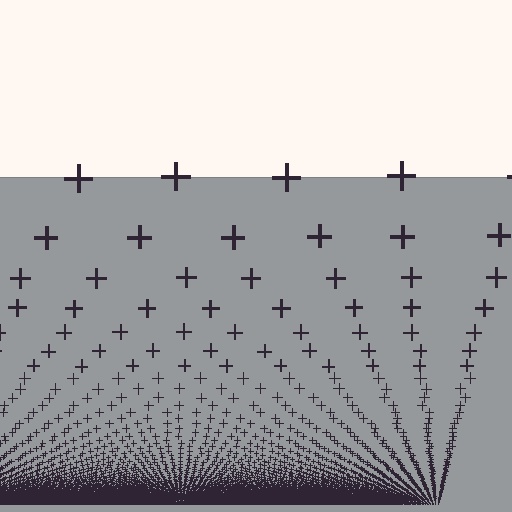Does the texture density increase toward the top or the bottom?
Density increases toward the bottom.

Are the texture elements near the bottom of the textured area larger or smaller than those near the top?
Smaller. The gradient is inverted — elements near the bottom are smaller and denser.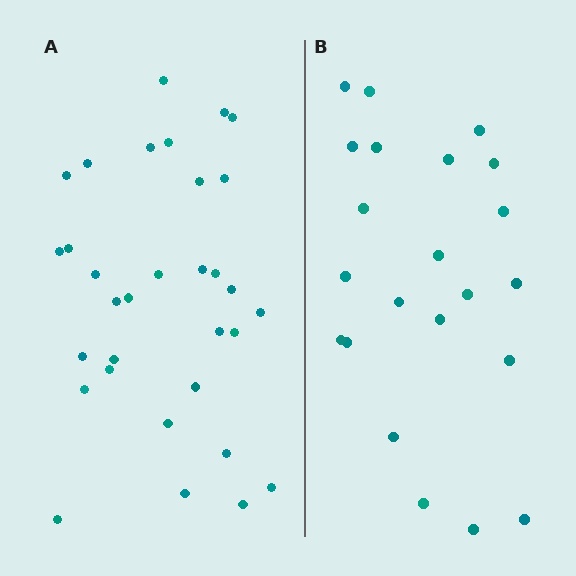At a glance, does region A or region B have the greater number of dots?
Region A (the left region) has more dots.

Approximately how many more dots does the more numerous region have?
Region A has roughly 10 or so more dots than region B.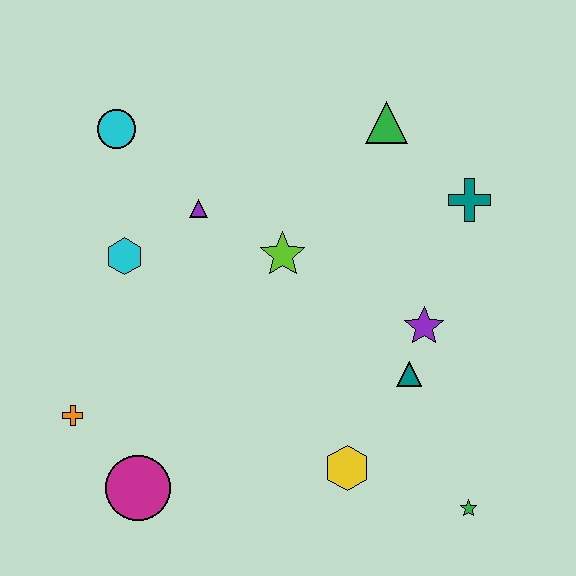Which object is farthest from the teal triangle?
The cyan circle is farthest from the teal triangle.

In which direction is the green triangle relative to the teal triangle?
The green triangle is above the teal triangle.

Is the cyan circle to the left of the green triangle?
Yes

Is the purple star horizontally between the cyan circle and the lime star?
No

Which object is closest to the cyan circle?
The purple triangle is closest to the cyan circle.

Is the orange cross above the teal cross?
No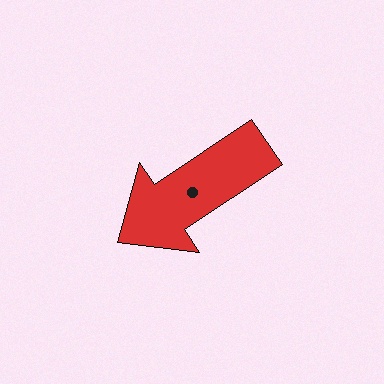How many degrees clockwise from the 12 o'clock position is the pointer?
Approximately 236 degrees.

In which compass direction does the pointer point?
Southwest.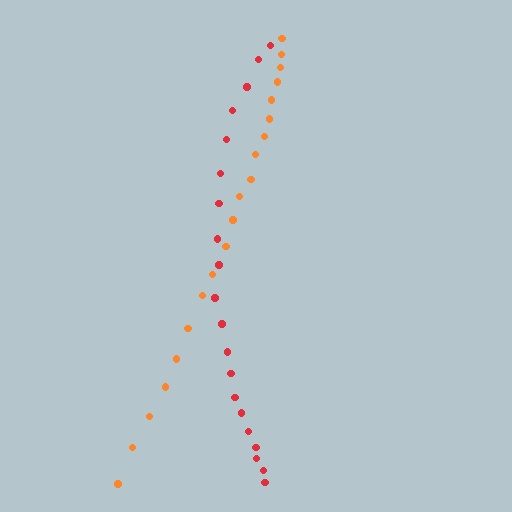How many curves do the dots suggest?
There are 2 distinct paths.